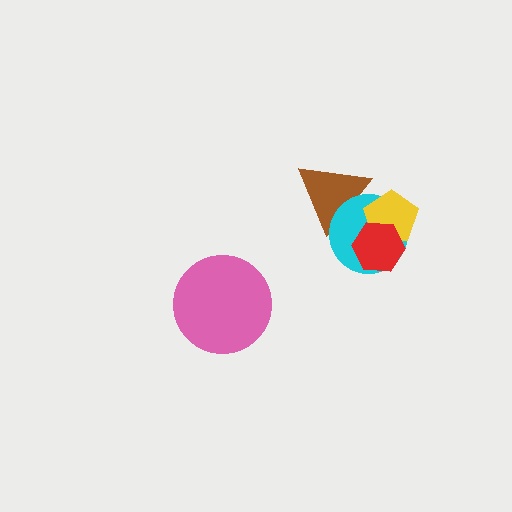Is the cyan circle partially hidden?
Yes, it is partially covered by another shape.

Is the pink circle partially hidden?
No, no other shape covers it.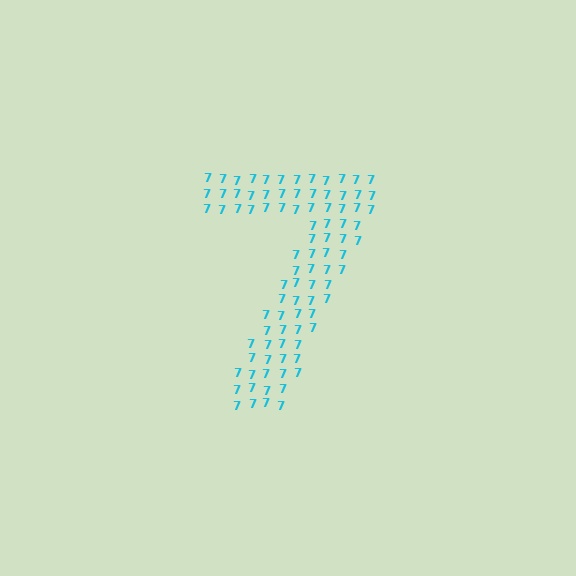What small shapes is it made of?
It is made of small digit 7's.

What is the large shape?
The large shape is the digit 7.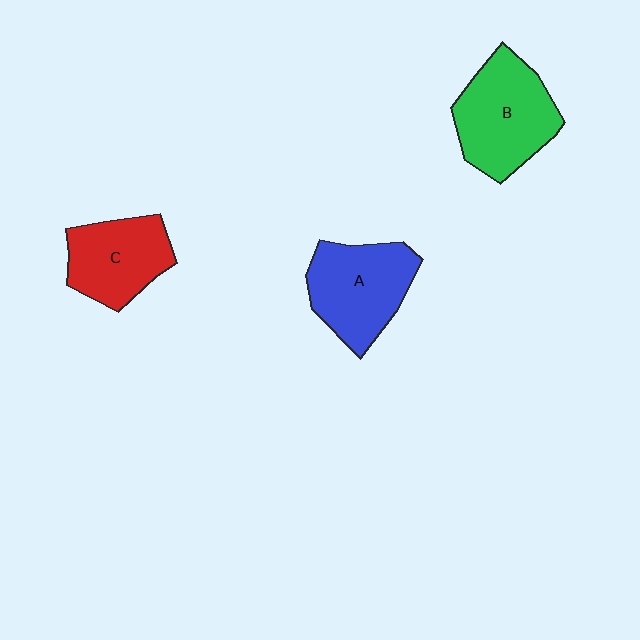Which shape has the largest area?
Shape B (green).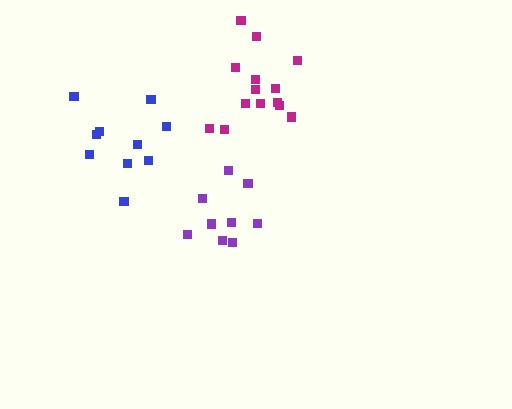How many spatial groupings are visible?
There are 3 spatial groupings.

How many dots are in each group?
Group 1: 14 dots, Group 2: 9 dots, Group 3: 10 dots (33 total).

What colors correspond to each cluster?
The clusters are colored: magenta, purple, blue.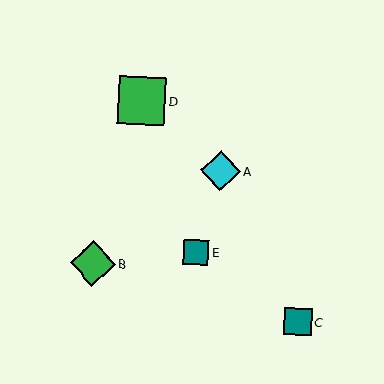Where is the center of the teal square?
The center of the teal square is at (298, 322).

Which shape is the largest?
The green square (labeled D) is the largest.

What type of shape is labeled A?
Shape A is a cyan diamond.